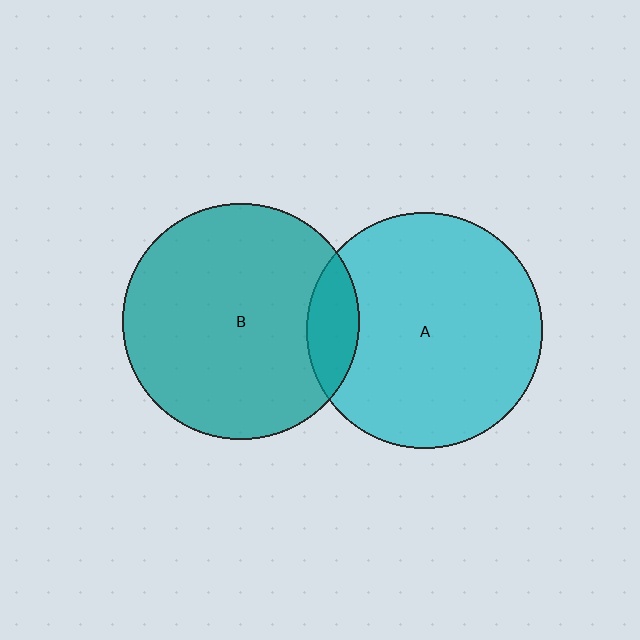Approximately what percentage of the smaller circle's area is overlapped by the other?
Approximately 10%.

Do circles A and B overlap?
Yes.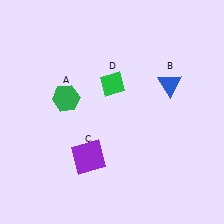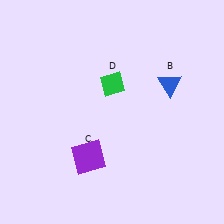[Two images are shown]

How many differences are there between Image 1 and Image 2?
There is 1 difference between the two images.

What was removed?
The green hexagon (A) was removed in Image 2.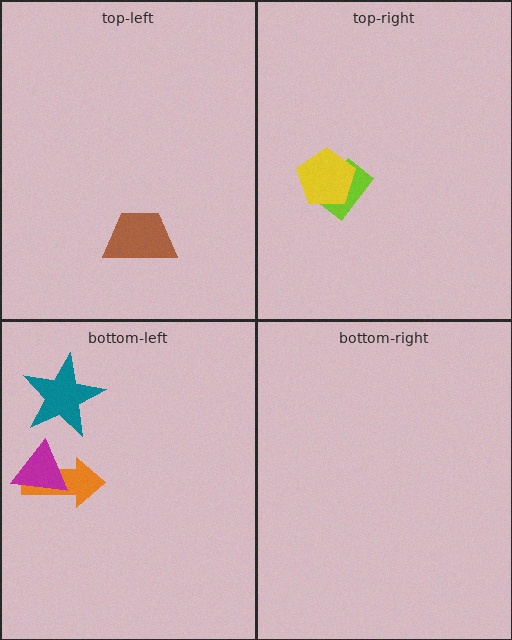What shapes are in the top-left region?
The brown trapezoid.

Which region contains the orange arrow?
The bottom-left region.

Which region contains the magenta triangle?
The bottom-left region.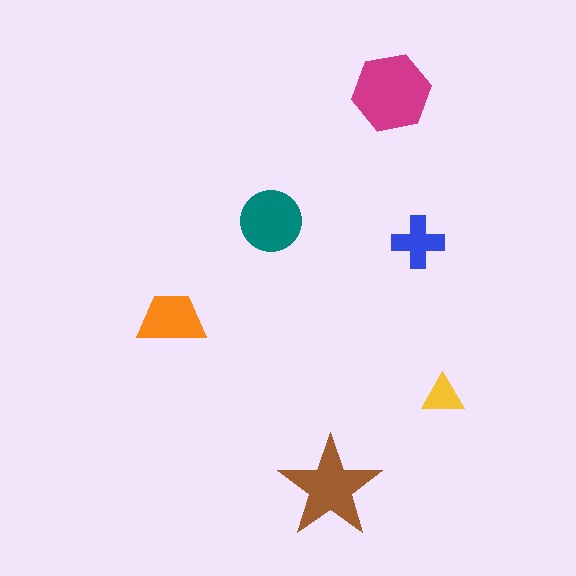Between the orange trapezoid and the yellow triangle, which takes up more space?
The orange trapezoid.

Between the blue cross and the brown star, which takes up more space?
The brown star.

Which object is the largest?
The magenta hexagon.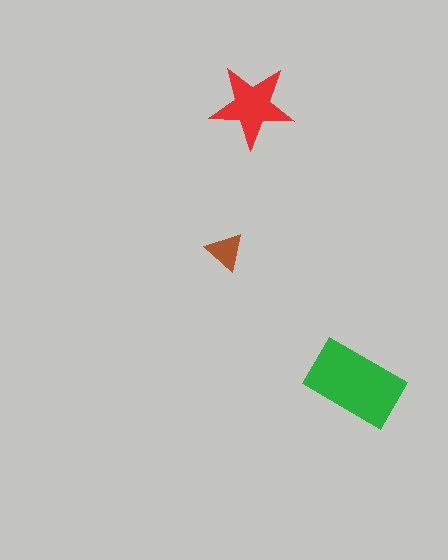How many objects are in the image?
There are 3 objects in the image.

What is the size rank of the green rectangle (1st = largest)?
1st.